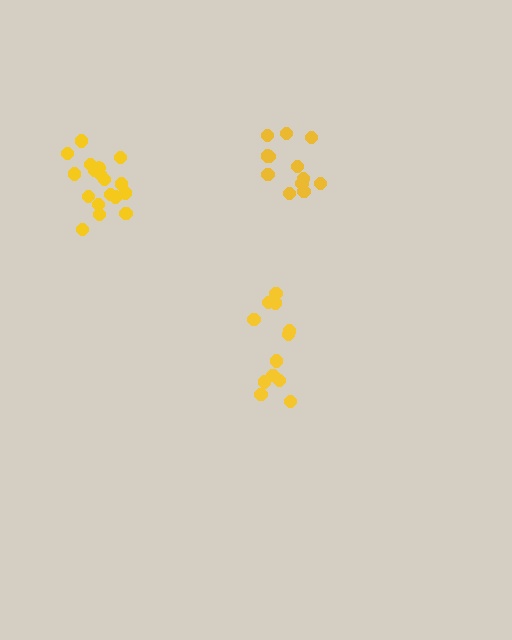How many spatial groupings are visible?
There are 3 spatial groupings.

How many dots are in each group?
Group 1: 18 dots, Group 2: 12 dots, Group 3: 12 dots (42 total).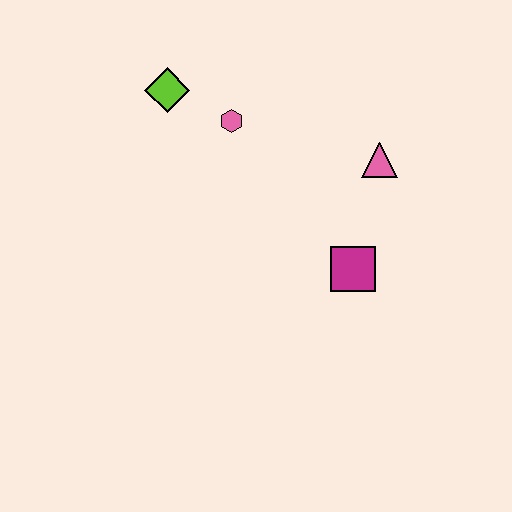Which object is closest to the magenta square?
The pink triangle is closest to the magenta square.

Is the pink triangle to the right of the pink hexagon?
Yes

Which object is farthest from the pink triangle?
The lime diamond is farthest from the pink triangle.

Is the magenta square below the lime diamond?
Yes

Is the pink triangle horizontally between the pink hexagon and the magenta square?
No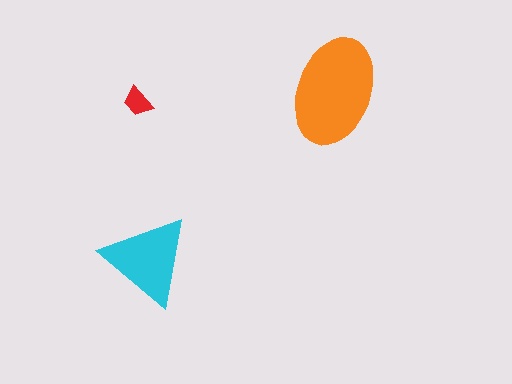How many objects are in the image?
There are 3 objects in the image.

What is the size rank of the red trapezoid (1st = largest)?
3rd.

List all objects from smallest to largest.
The red trapezoid, the cyan triangle, the orange ellipse.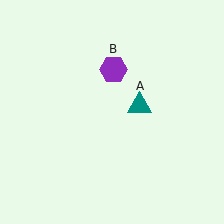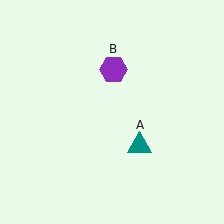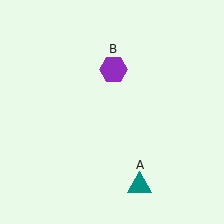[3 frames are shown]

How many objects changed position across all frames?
1 object changed position: teal triangle (object A).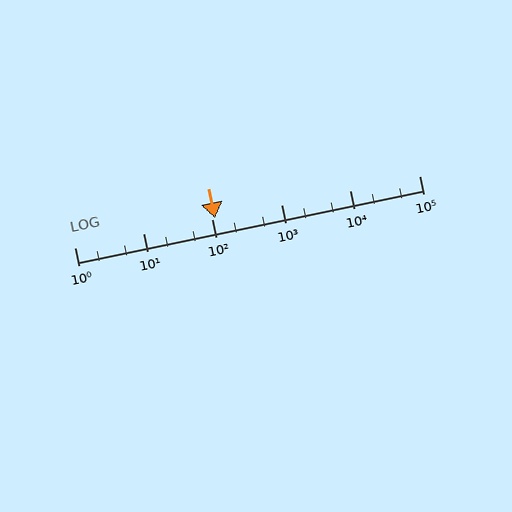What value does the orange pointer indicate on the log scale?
The pointer indicates approximately 110.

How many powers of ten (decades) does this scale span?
The scale spans 5 decades, from 1 to 100000.